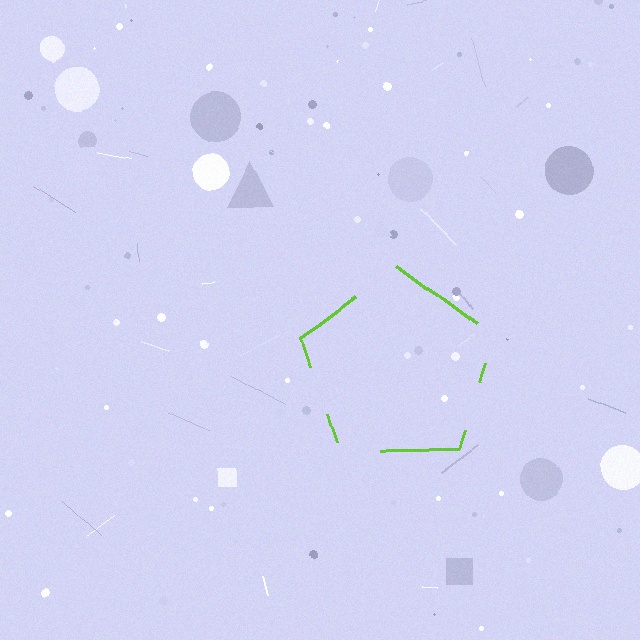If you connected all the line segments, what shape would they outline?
They would outline a pentagon.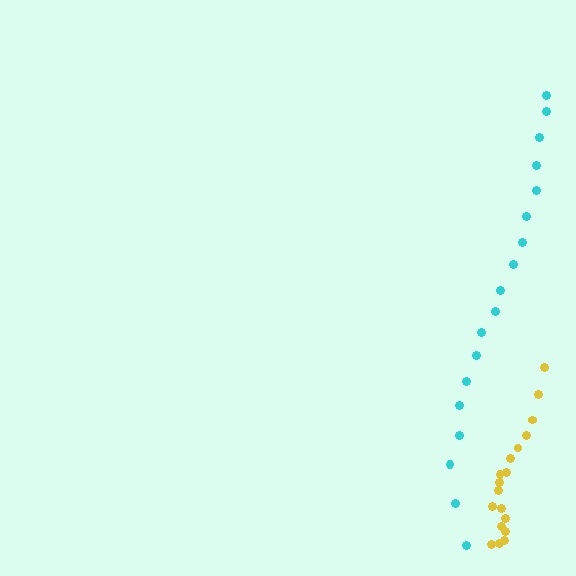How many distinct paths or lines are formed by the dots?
There are 2 distinct paths.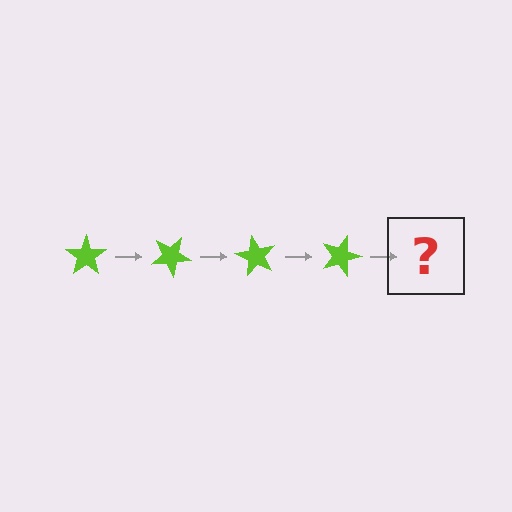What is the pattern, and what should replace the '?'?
The pattern is that the star rotates 30 degrees each step. The '?' should be a lime star rotated 120 degrees.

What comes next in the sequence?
The next element should be a lime star rotated 120 degrees.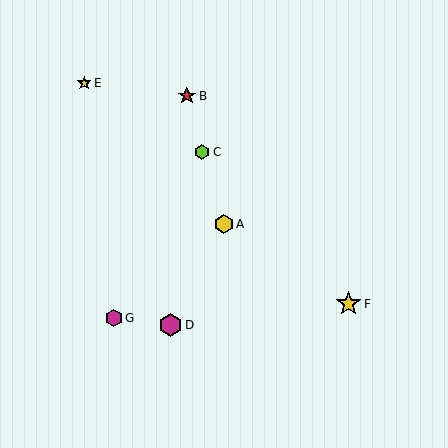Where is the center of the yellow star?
The center of the yellow star is at (348, 304).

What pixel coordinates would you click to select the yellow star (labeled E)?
Click at (84, 83) to select the yellow star E.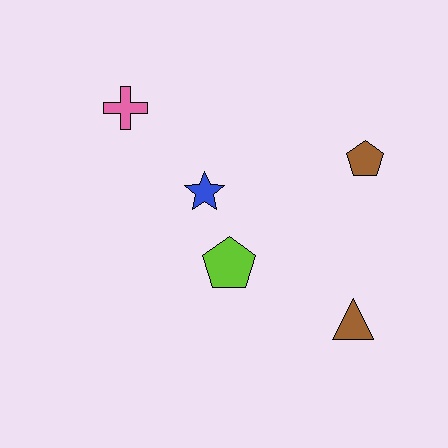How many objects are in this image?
There are 5 objects.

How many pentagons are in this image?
There are 2 pentagons.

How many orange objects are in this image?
There are no orange objects.